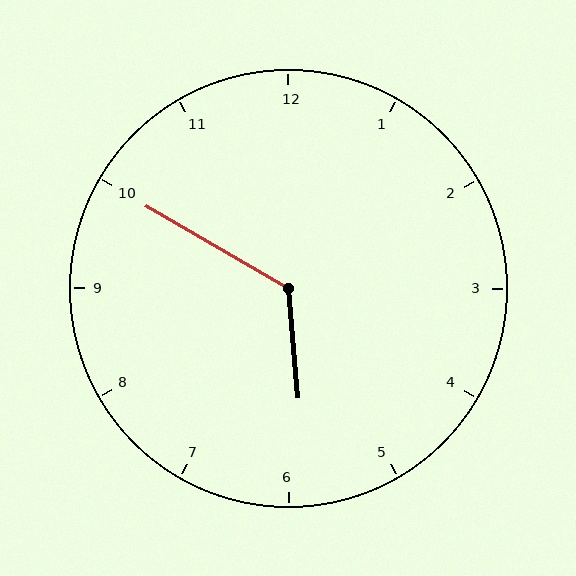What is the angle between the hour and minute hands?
Approximately 125 degrees.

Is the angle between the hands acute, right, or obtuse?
It is obtuse.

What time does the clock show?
5:50.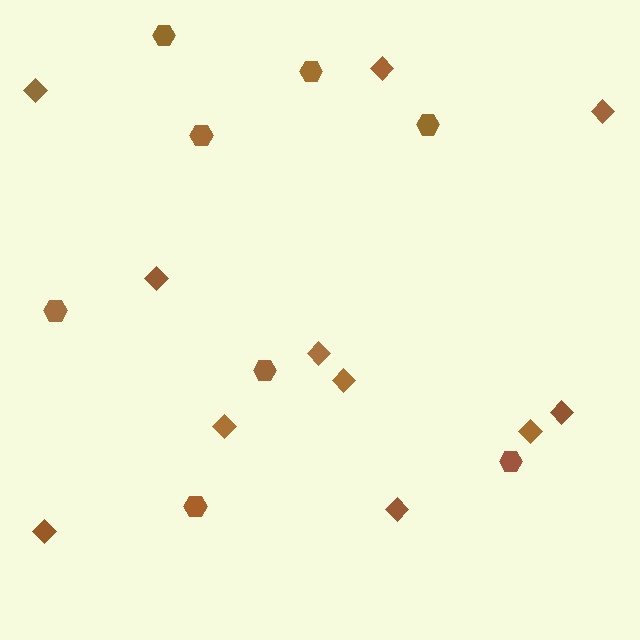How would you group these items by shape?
There are 2 groups: one group of hexagons (8) and one group of diamonds (11).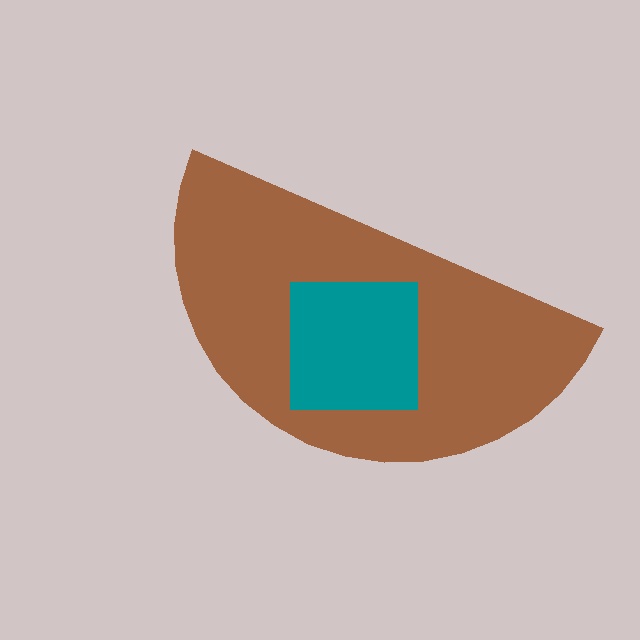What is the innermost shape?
The teal square.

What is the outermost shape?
The brown semicircle.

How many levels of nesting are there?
2.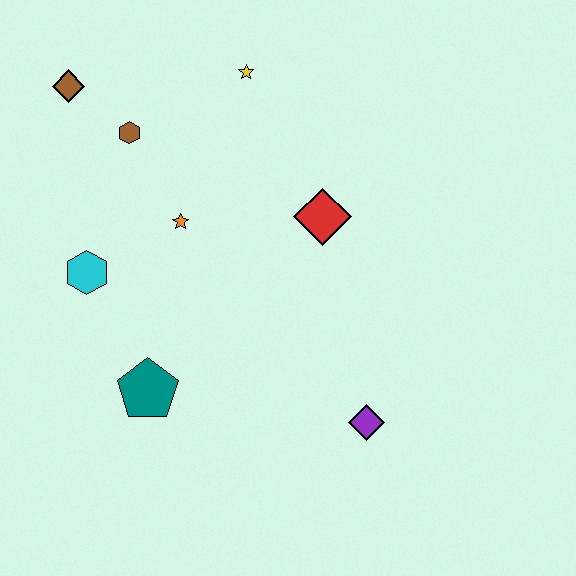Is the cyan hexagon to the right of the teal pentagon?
No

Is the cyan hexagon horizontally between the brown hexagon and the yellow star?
No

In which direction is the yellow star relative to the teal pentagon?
The yellow star is above the teal pentagon.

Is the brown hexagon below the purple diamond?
No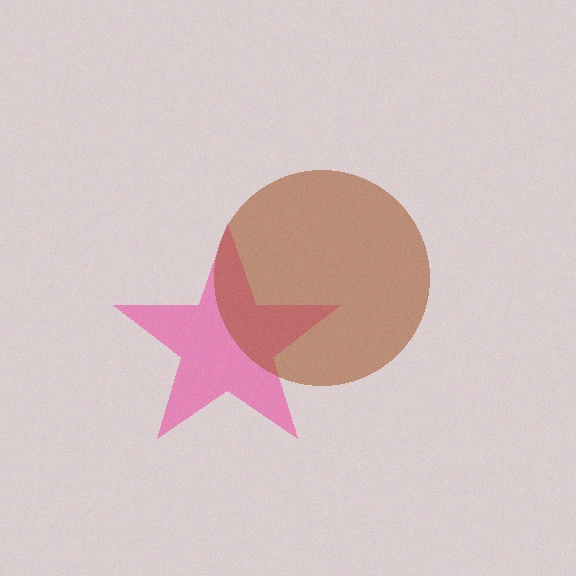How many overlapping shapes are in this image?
There are 2 overlapping shapes in the image.